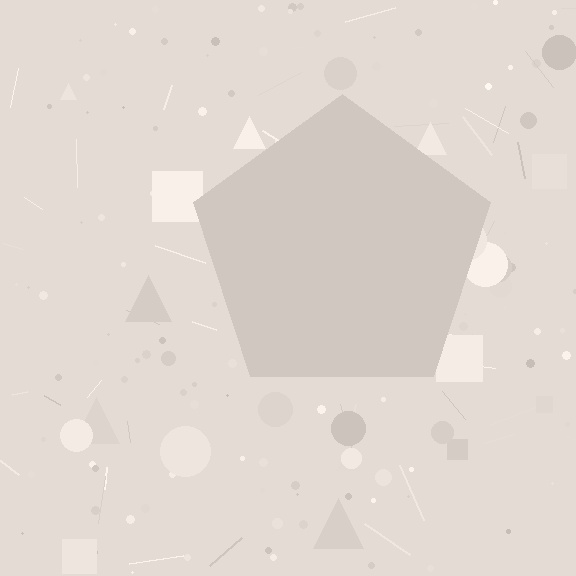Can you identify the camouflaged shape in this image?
The camouflaged shape is a pentagon.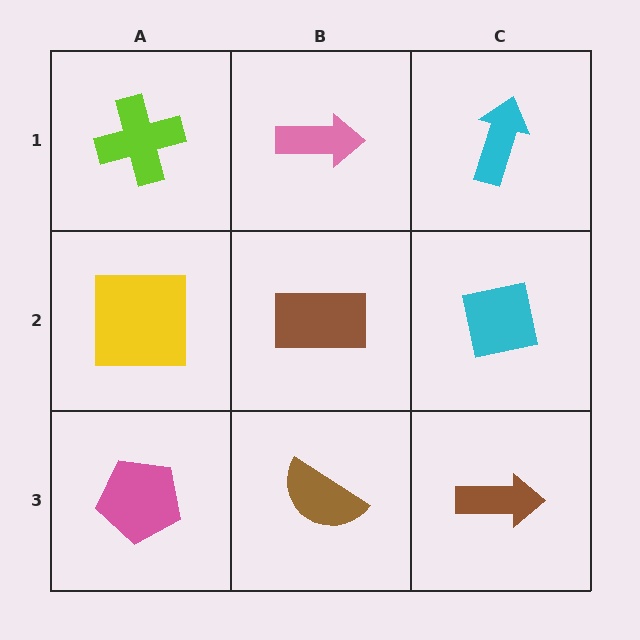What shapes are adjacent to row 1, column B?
A brown rectangle (row 2, column B), a lime cross (row 1, column A), a cyan arrow (row 1, column C).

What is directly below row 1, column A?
A yellow square.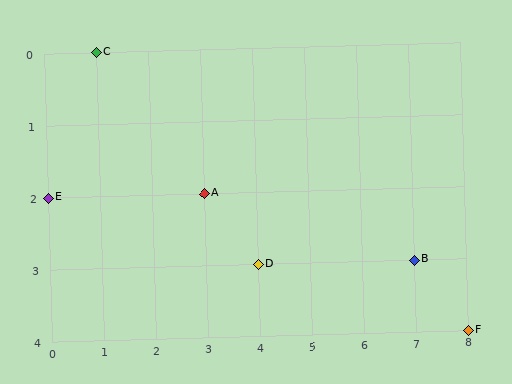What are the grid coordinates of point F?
Point F is at grid coordinates (8, 4).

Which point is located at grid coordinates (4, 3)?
Point D is at (4, 3).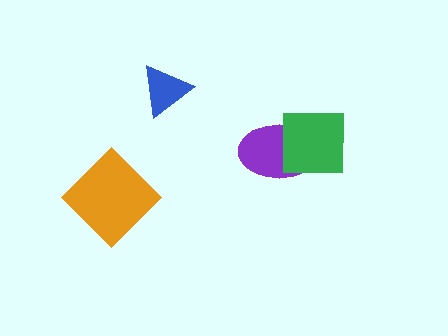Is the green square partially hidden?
No, no other shape covers it.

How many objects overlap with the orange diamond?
0 objects overlap with the orange diamond.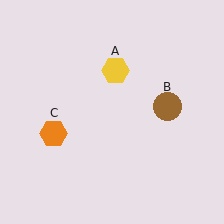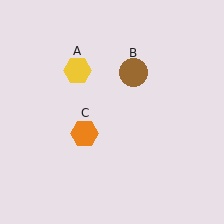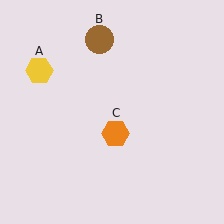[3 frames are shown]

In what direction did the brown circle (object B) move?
The brown circle (object B) moved up and to the left.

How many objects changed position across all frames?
3 objects changed position: yellow hexagon (object A), brown circle (object B), orange hexagon (object C).